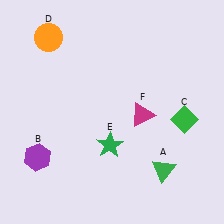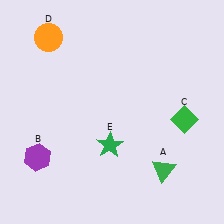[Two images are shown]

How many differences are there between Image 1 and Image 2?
There is 1 difference between the two images.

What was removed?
The magenta triangle (F) was removed in Image 2.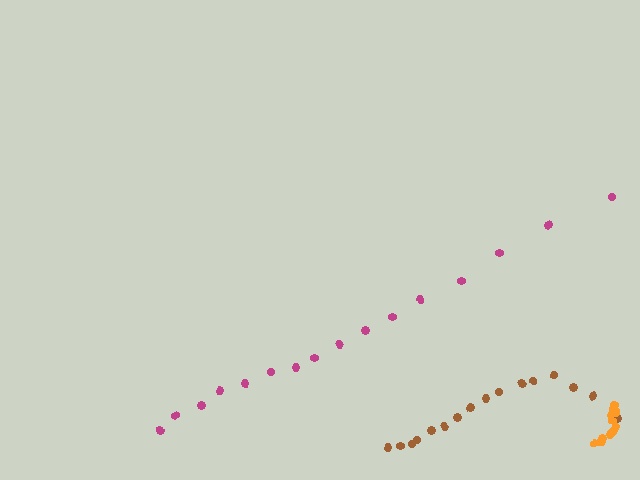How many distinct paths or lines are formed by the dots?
There are 3 distinct paths.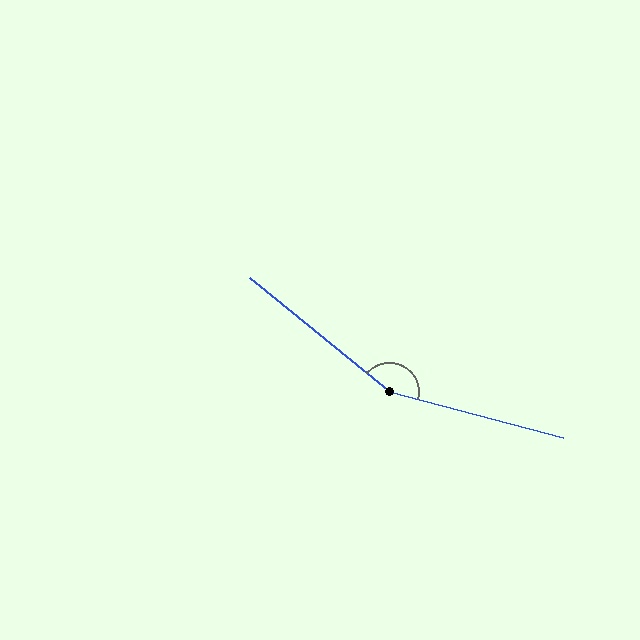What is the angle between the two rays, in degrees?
Approximately 156 degrees.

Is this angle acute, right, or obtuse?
It is obtuse.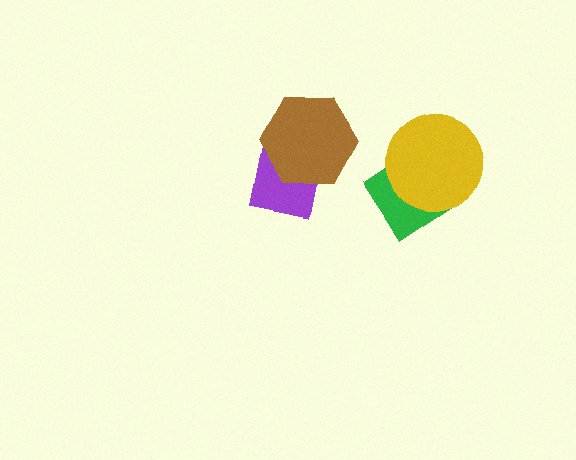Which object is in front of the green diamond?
The yellow circle is in front of the green diamond.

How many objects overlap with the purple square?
1 object overlaps with the purple square.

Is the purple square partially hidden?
Yes, it is partially covered by another shape.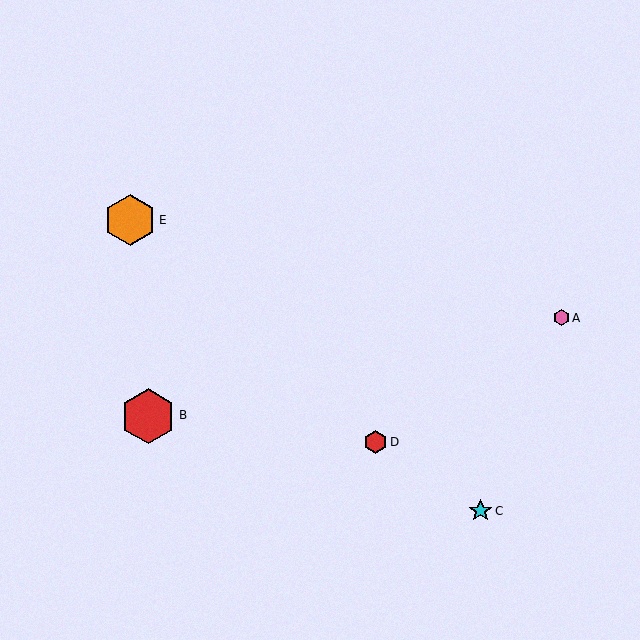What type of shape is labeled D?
Shape D is a red hexagon.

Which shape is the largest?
The red hexagon (labeled B) is the largest.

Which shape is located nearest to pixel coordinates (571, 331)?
The pink hexagon (labeled A) at (561, 318) is nearest to that location.